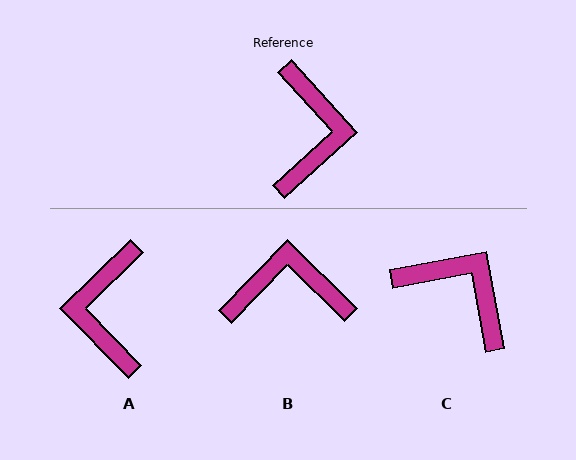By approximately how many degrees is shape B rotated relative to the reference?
Approximately 94 degrees counter-clockwise.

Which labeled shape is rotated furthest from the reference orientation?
A, about 178 degrees away.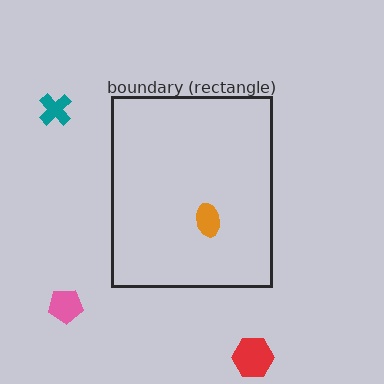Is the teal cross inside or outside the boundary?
Outside.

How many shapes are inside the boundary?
1 inside, 3 outside.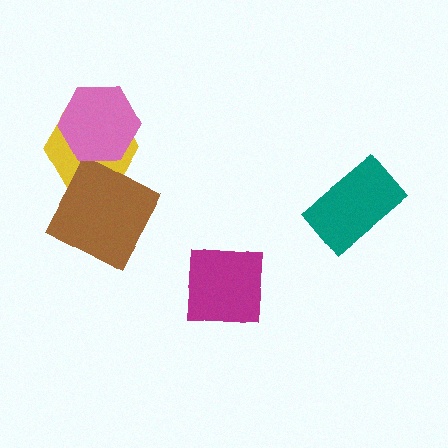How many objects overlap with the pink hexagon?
1 object overlaps with the pink hexagon.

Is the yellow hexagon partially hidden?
Yes, it is partially covered by another shape.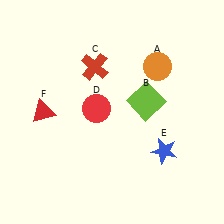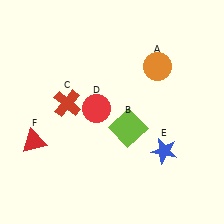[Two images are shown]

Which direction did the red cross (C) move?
The red cross (C) moved down.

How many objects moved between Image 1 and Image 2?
3 objects moved between the two images.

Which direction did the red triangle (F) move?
The red triangle (F) moved down.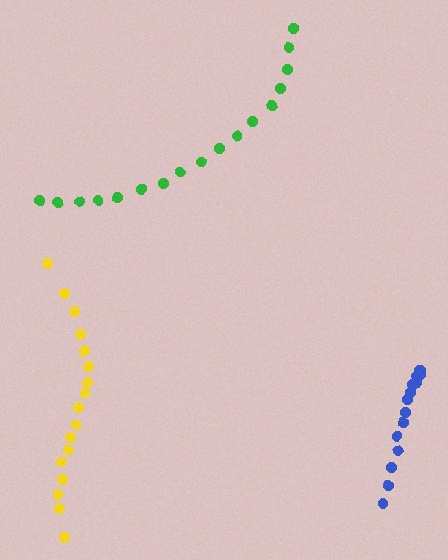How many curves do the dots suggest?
There are 3 distinct paths.